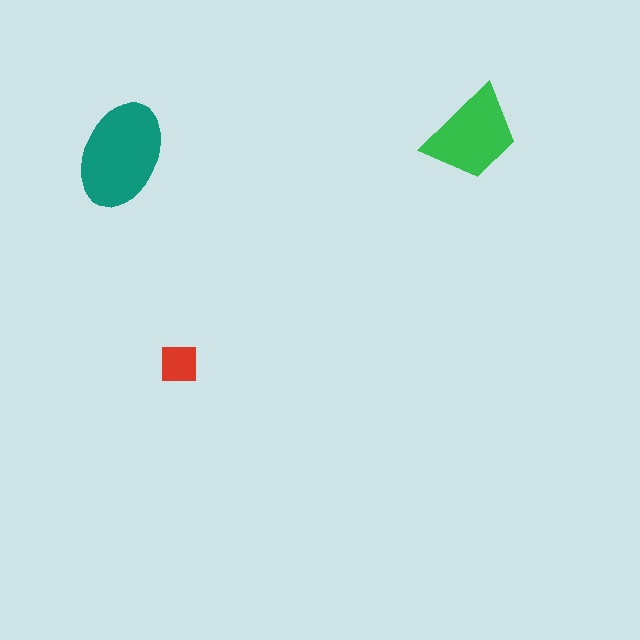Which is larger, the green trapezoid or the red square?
The green trapezoid.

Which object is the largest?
The teal ellipse.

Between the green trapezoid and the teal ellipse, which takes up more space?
The teal ellipse.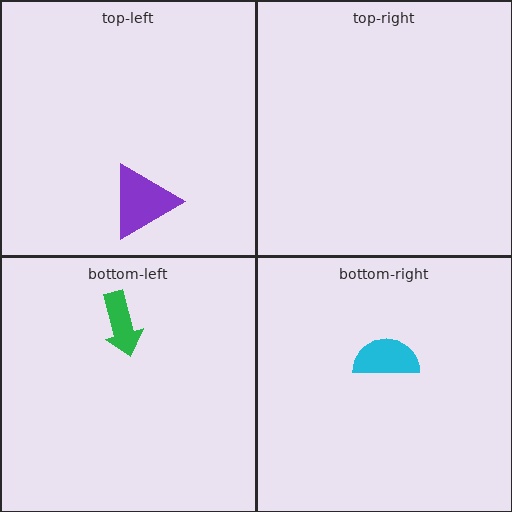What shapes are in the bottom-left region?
The green arrow.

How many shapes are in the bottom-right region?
1.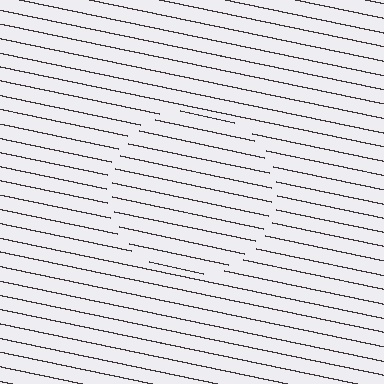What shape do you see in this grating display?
An illusory circle. The interior of the shape contains the same grating, shifted by half a period — the contour is defined by the phase discontinuity where line-ends from the inner and outer gratings abut.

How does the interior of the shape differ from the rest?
The interior of the shape contains the same grating, shifted by half a period — the contour is defined by the phase discontinuity where line-ends from the inner and outer gratings abut.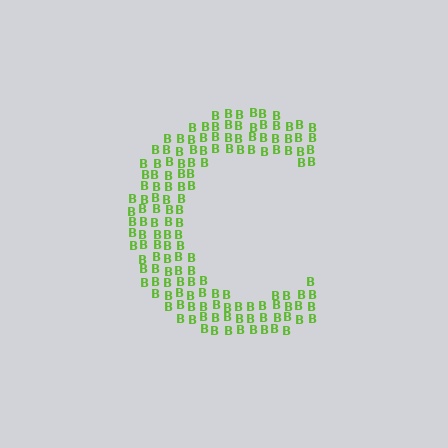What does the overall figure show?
The overall figure shows the letter C.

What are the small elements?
The small elements are letter B's.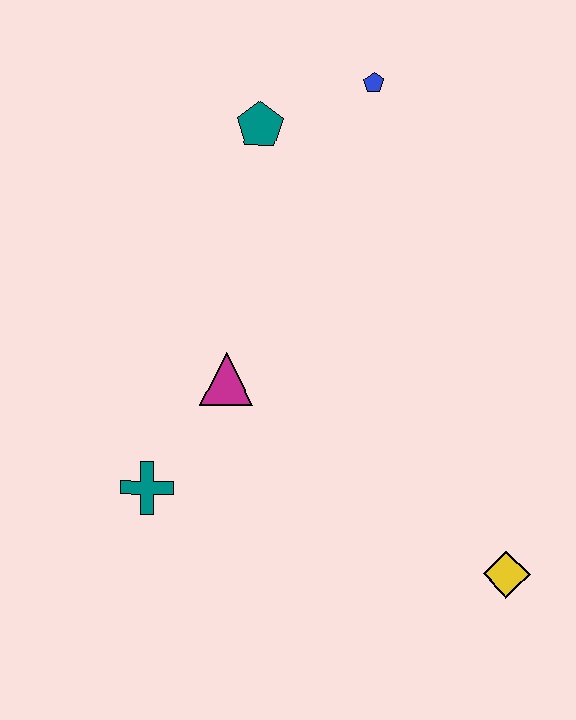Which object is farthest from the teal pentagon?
The yellow diamond is farthest from the teal pentagon.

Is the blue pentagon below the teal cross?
No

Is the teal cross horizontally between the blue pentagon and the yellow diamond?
No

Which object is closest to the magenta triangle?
The teal cross is closest to the magenta triangle.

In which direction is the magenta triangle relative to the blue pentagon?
The magenta triangle is below the blue pentagon.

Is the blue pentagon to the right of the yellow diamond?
No